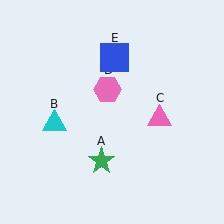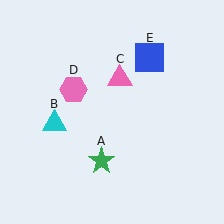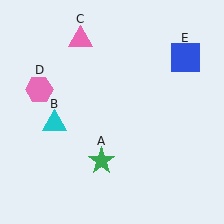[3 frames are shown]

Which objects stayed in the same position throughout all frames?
Green star (object A) and cyan triangle (object B) remained stationary.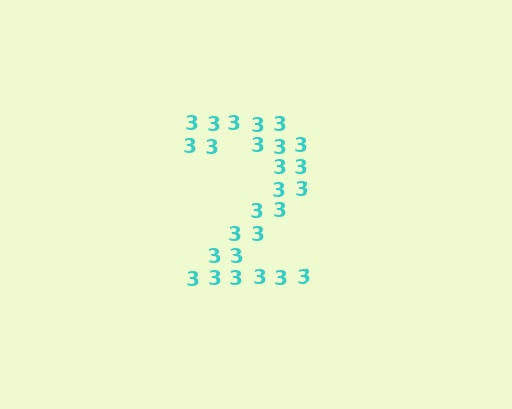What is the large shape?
The large shape is the digit 2.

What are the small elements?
The small elements are digit 3's.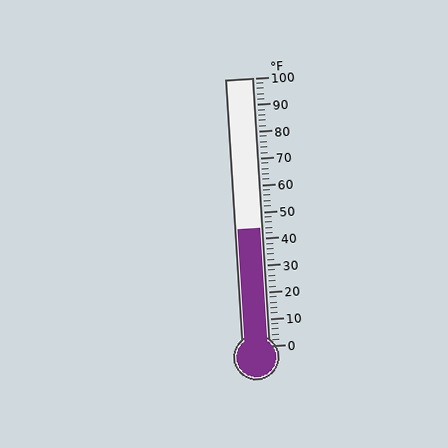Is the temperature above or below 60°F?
The temperature is below 60°F.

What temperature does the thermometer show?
The thermometer shows approximately 44°F.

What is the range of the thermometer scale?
The thermometer scale ranges from 0°F to 100°F.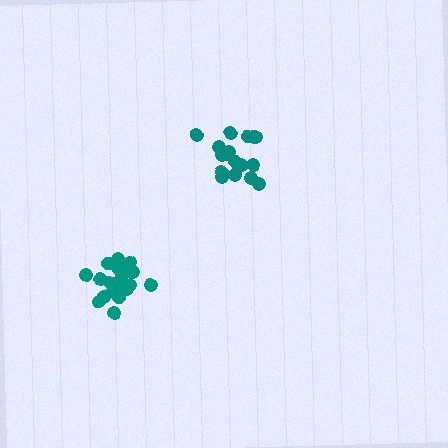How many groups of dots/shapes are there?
There are 2 groups.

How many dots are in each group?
Group 1: 17 dots, Group 2: 20 dots (37 total).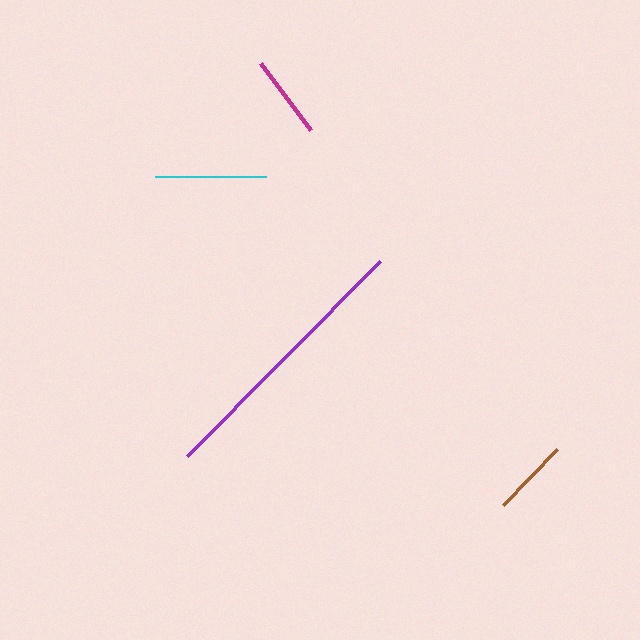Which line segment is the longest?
The purple line is the longest at approximately 275 pixels.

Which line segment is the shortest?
The brown line is the shortest at approximately 78 pixels.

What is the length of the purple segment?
The purple segment is approximately 275 pixels long.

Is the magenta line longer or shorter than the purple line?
The purple line is longer than the magenta line.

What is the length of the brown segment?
The brown segment is approximately 78 pixels long.